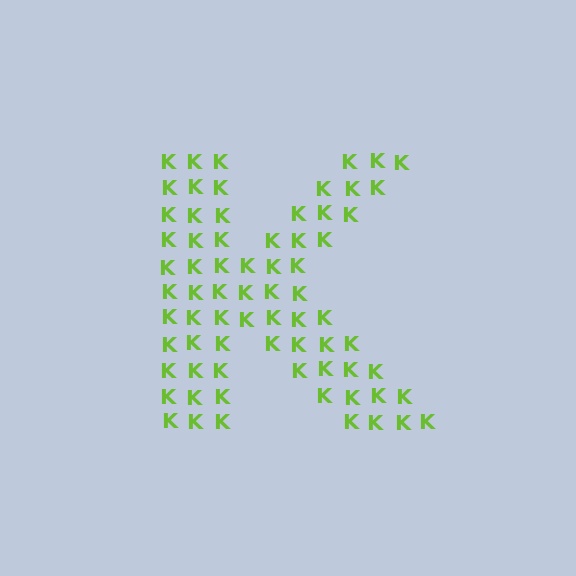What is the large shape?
The large shape is the letter K.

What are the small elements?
The small elements are letter K's.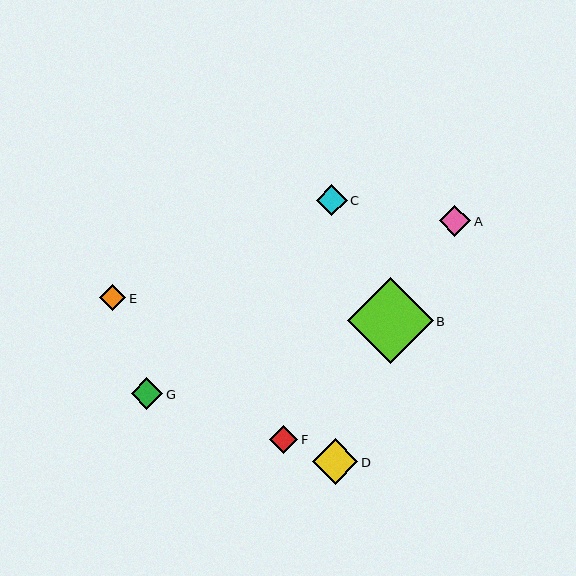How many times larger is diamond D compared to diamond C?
Diamond D is approximately 1.5 times the size of diamond C.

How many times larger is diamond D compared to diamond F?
Diamond D is approximately 1.6 times the size of diamond F.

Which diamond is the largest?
Diamond B is the largest with a size of approximately 86 pixels.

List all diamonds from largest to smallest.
From largest to smallest: B, D, G, A, C, F, E.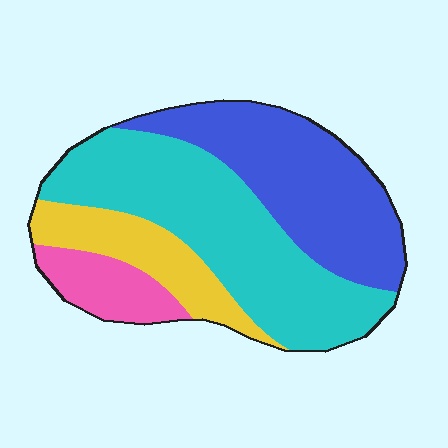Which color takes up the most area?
Cyan, at roughly 40%.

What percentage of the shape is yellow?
Yellow takes up less than a sixth of the shape.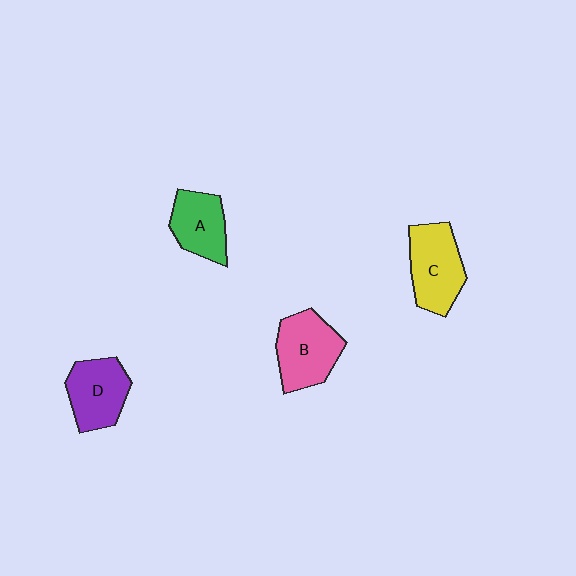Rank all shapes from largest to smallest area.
From largest to smallest: C (yellow), B (pink), D (purple), A (green).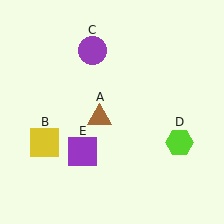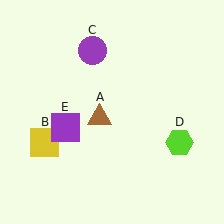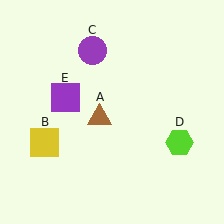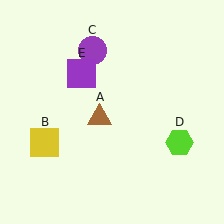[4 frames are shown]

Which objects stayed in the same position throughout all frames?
Brown triangle (object A) and yellow square (object B) and purple circle (object C) and lime hexagon (object D) remained stationary.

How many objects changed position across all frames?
1 object changed position: purple square (object E).